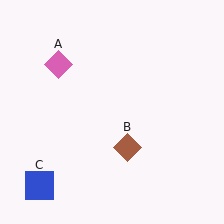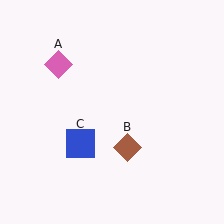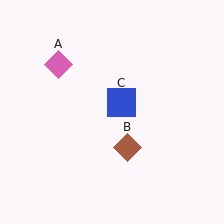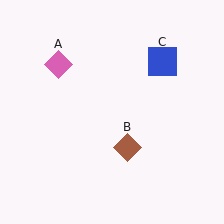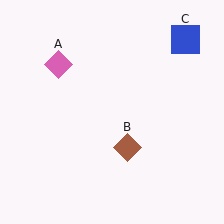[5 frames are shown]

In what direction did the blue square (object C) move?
The blue square (object C) moved up and to the right.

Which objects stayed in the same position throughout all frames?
Pink diamond (object A) and brown diamond (object B) remained stationary.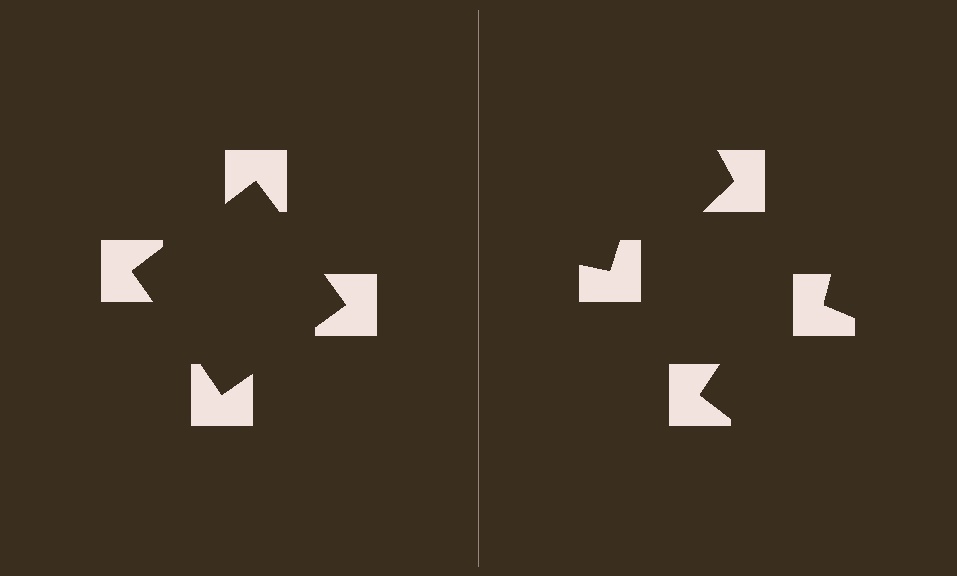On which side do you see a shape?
An illusory square appears on the left side. On the right side the wedge cuts are rotated, so no coherent shape forms.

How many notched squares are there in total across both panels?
8 — 4 on each side.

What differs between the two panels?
The notched squares are positioned identically on both sides; only the wedge orientations differ. On the left they align to a square; on the right they are misaligned.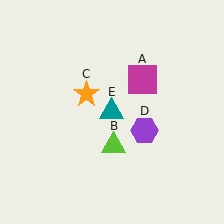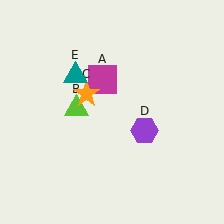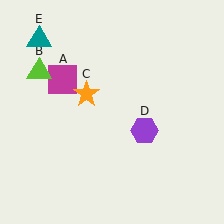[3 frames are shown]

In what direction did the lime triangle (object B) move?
The lime triangle (object B) moved up and to the left.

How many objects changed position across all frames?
3 objects changed position: magenta square (object A), lime triangle (object B), teal triangle (object E).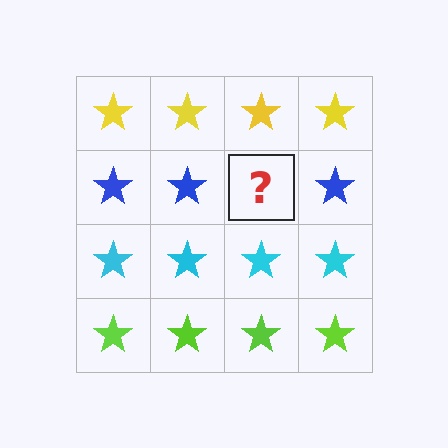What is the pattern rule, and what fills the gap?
The rule is that each row has a consistent color. The gap should be filled with a blue star.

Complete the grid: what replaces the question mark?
The question mark should be replaced with a blue star.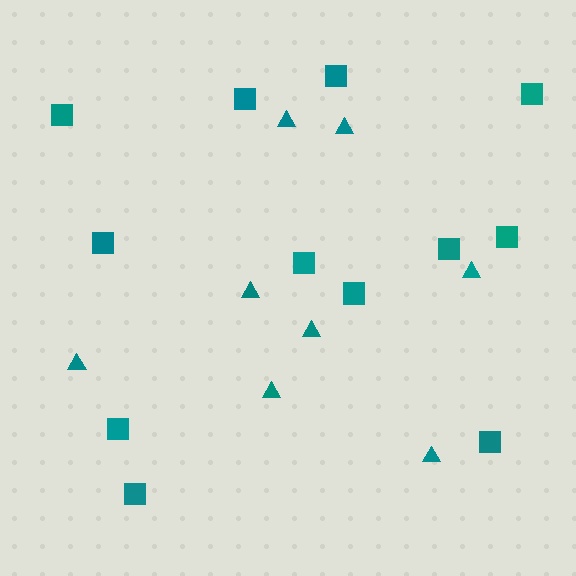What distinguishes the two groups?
There are 2 groups: one group of triangles (8) and one group of squares (12).